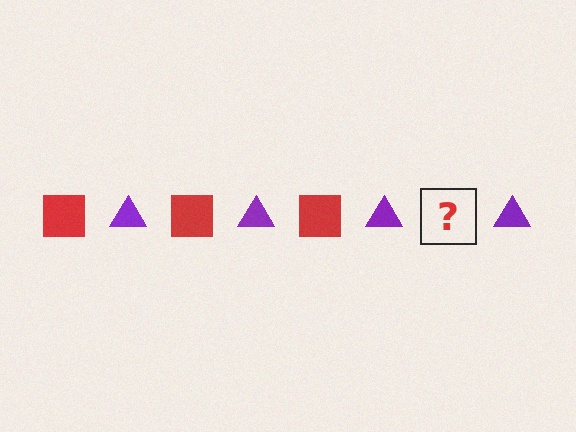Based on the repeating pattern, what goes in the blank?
The blank should be a red square.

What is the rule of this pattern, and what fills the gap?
The rule is that the pattern alternates between red square and purple triangle. The gap should be filled with a red square.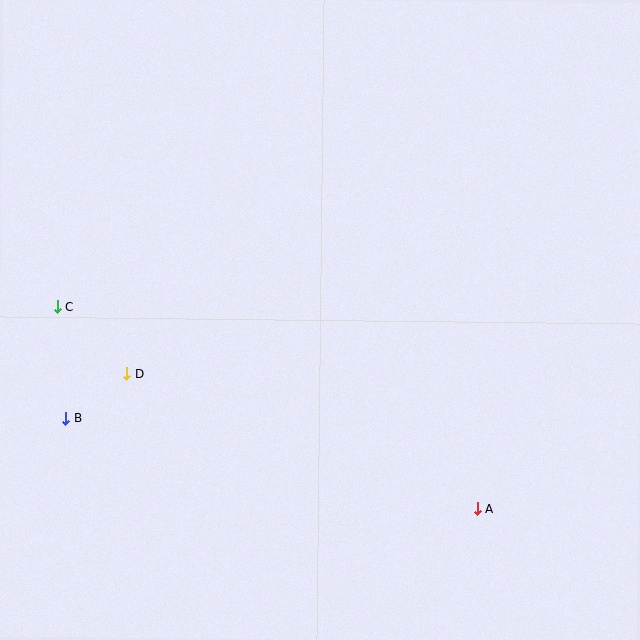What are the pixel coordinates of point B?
Point B is at (66, 418).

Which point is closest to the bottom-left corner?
Point B is closest to the bottom-left corner.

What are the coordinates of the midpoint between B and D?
The midpoint between B and D is at (96, 396).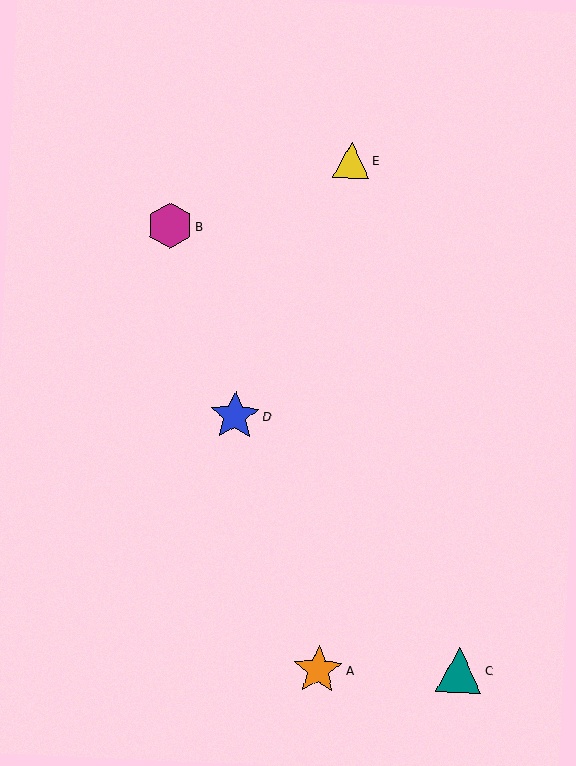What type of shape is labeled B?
Shape B is a magenta hexagon.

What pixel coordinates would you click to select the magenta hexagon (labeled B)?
Click at (170, 225) to select the magenta hexagon B.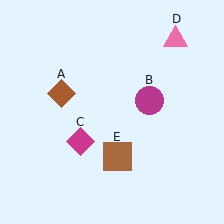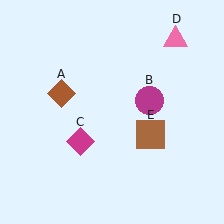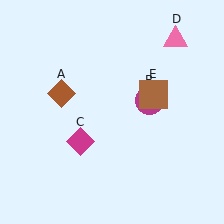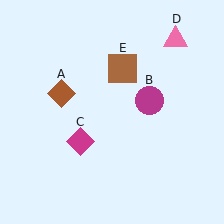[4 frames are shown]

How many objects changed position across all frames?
1 object changed position: brown square (object E).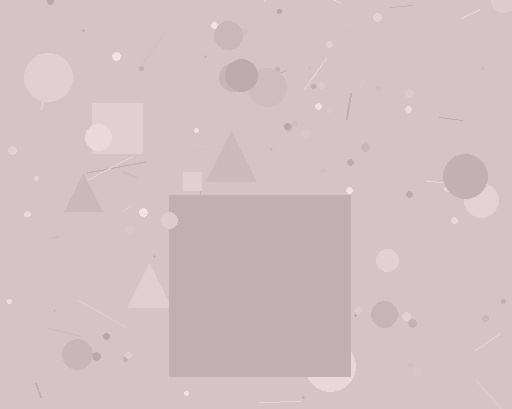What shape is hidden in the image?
A square is hidden in the image.